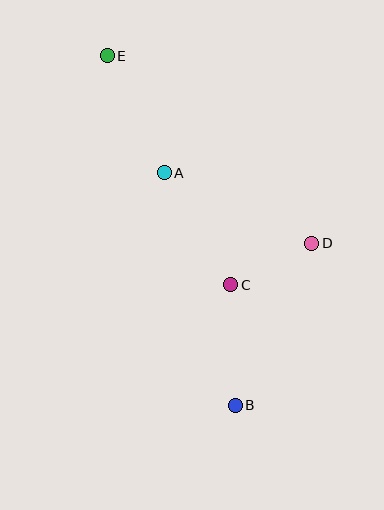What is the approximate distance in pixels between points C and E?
The distance between C and E is approximately 260 pixels.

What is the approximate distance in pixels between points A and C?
The distance between A and C is approximately 130 pixels.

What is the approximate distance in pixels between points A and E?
The distance between A and E is approximately 130 pixels.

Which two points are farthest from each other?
Points B and E are farthest from each other.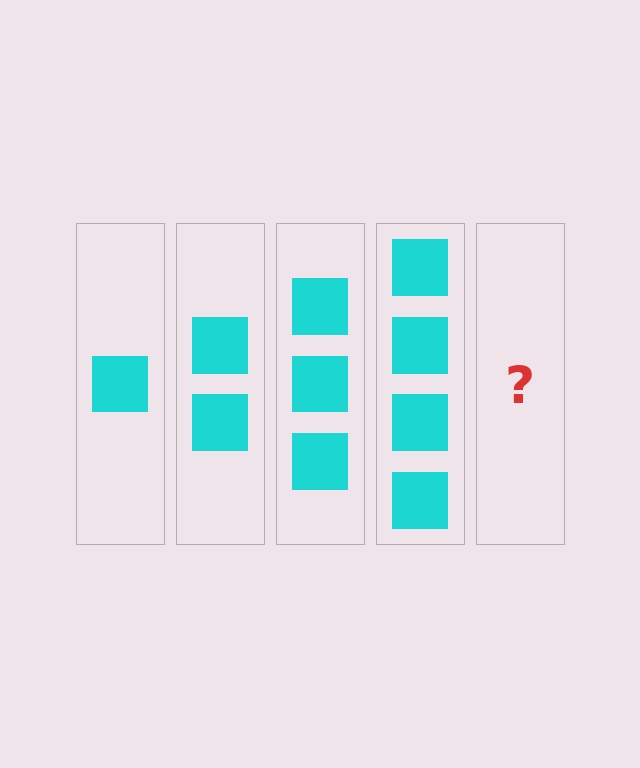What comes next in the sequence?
The next element should be 5 squares.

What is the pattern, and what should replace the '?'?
The pattern is that each step adds one more square. The '?' should be 5 squares.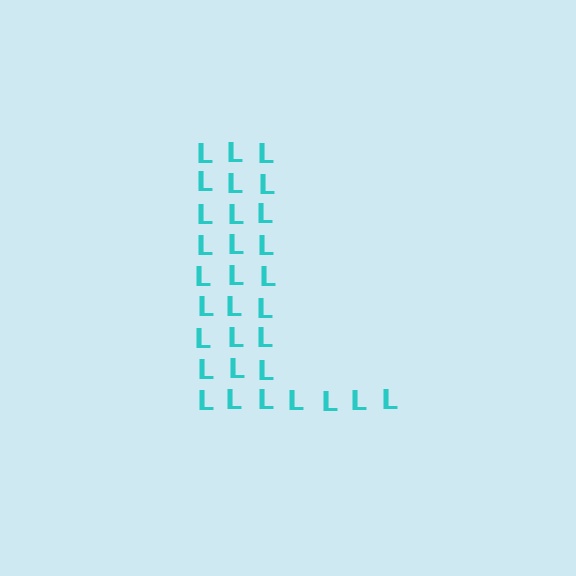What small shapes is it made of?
It is made of small letter L's.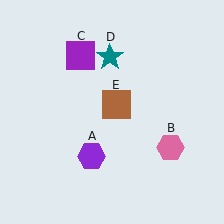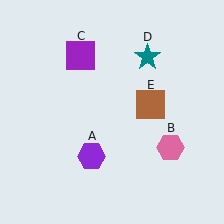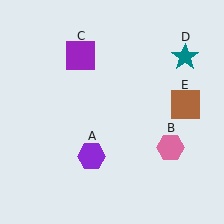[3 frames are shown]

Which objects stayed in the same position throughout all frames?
Purple hexagon (object A) and pink hexagon (object B) and purple square (object C) remained stationary.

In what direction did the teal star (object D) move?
The teal star (object D) moved right.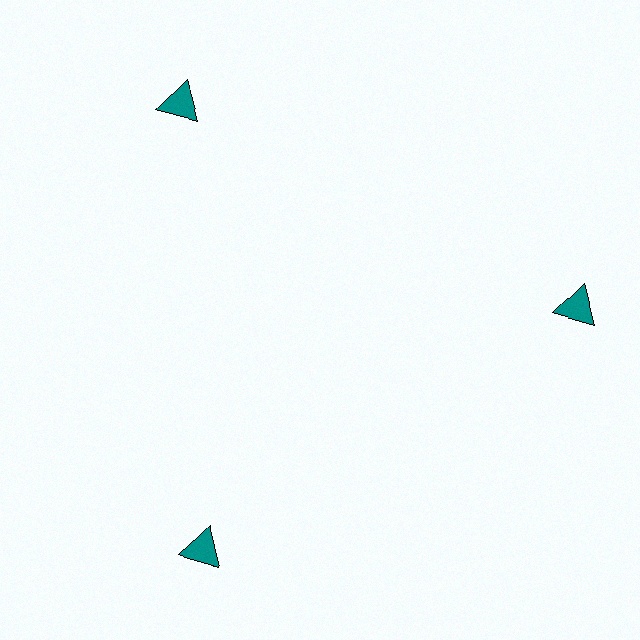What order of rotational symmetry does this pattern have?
This pattern has 3-fold rotational symmetry.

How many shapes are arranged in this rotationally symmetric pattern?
There are 3 shapes, arranged in 3 groups of 1.